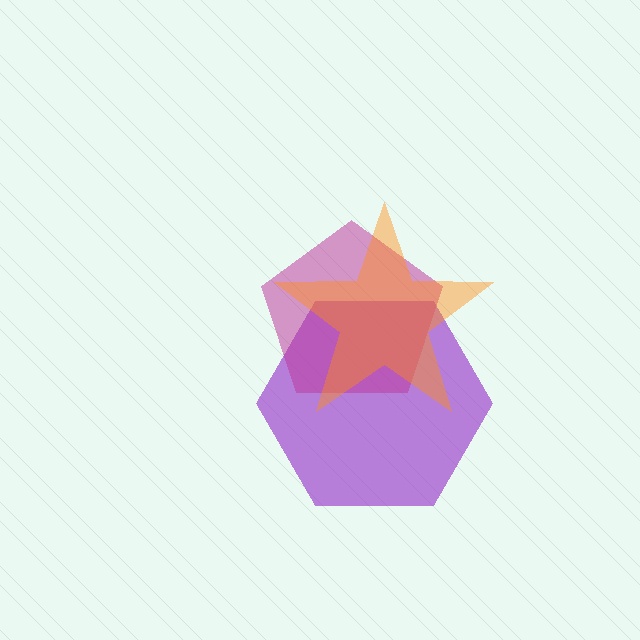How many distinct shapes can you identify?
There are 3 distinct shapes: a purple hexagon, a magenta pentagon, an orange star.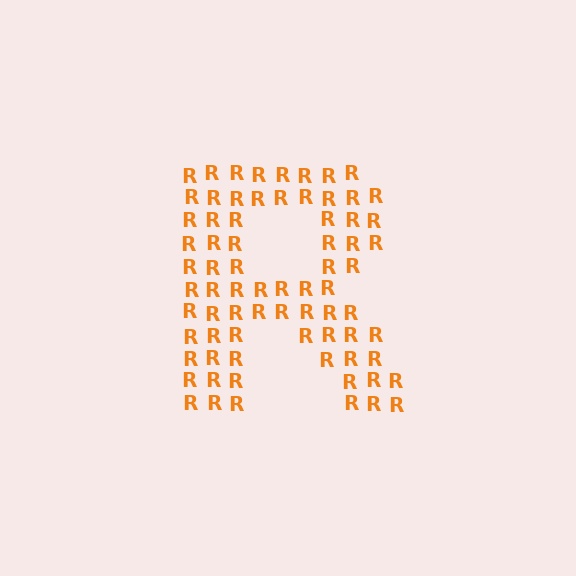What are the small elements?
The small elements are letter R's.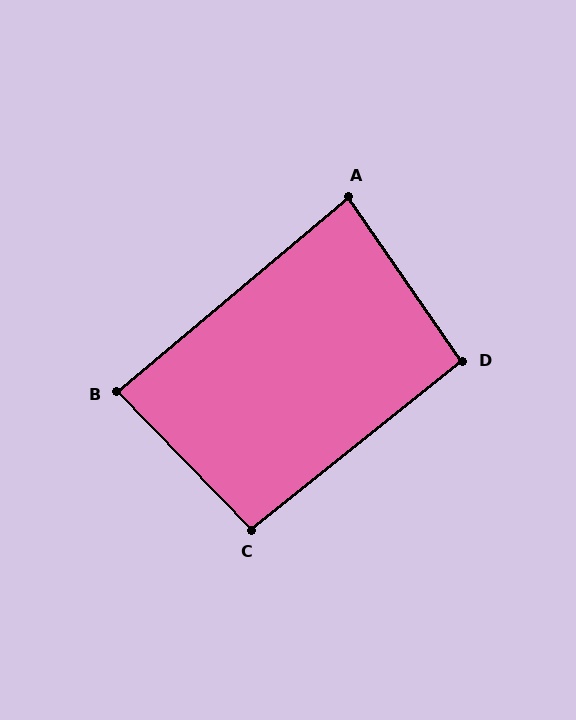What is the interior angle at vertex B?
Approximately 86 degrees (approximately right).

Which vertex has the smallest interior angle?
A, at approximately 85 degrees.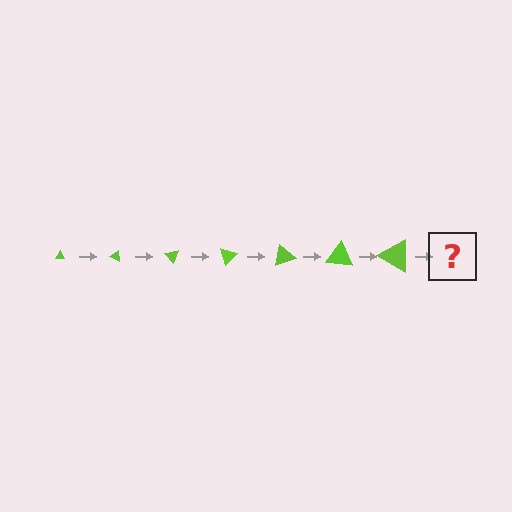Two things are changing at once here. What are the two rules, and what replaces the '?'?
The two rules are that the triangle grows larger each step and it rotates 25 degrees each step. The '?' should be a triangle, larger than the previous one and rotated 175 degrees from the start.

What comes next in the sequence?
The next element should be a triangle, larger than the previous one and rotated 175 degrees from the start.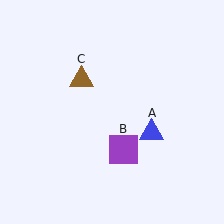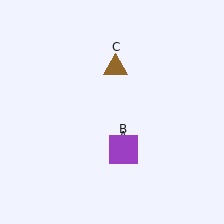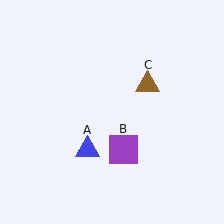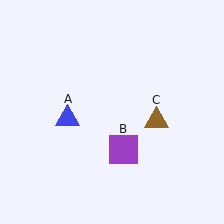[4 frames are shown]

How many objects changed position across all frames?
2 objects changed position: blue triangle (object A), brown triangle (object C).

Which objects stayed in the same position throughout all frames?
Purple square (object B) remained stationary.